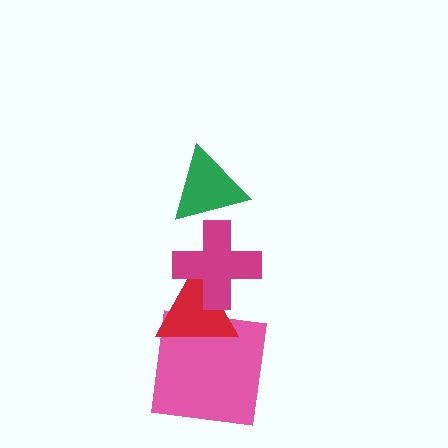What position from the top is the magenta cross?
The magenta cross is 2nd from the top.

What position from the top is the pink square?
The pink square is 4th from the top.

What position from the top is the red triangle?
The red triangle is 3rd from the top.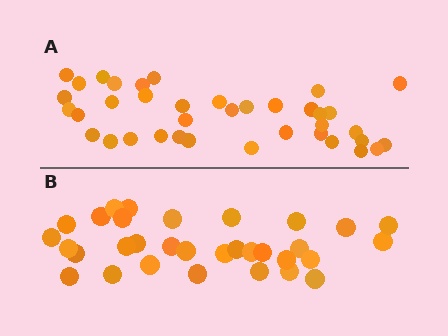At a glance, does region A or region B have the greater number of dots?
Region A (the top region) has more dots.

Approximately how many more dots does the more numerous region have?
Region A has about 6 more dots than region B.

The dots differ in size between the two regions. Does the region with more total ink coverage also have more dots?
No. Region B has more total ink coverage because its dots are larger, but region A actually contains more individual dots. Total area can be misleading — the number of items is what matters here.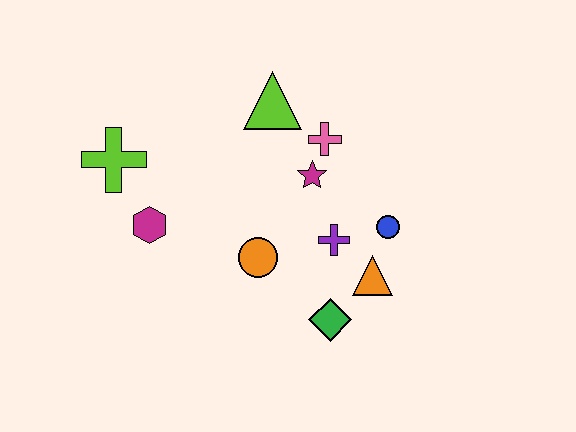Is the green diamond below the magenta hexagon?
Yes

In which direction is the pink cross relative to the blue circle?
The pink cross is above the blue circle.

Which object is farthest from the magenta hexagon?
The blue circle is farthest from the magenta hexagon.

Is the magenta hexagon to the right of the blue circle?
No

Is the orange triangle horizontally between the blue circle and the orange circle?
Yes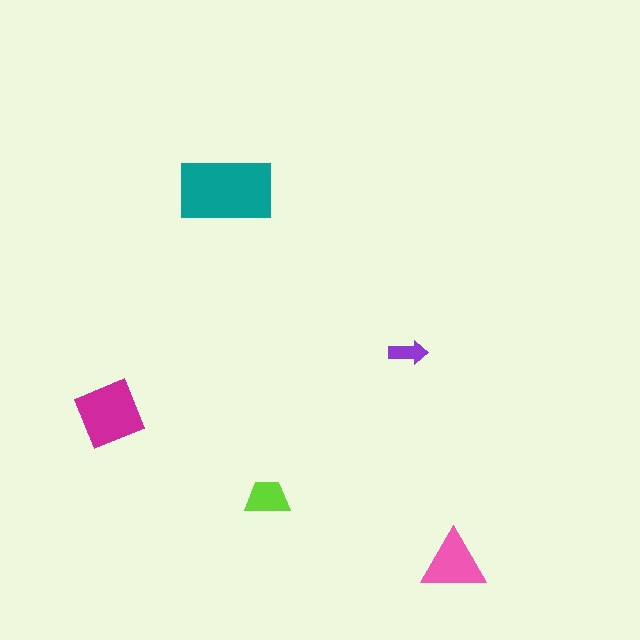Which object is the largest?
The teal rectangle.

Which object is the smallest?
The purple arrow.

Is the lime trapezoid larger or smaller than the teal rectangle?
Smaller.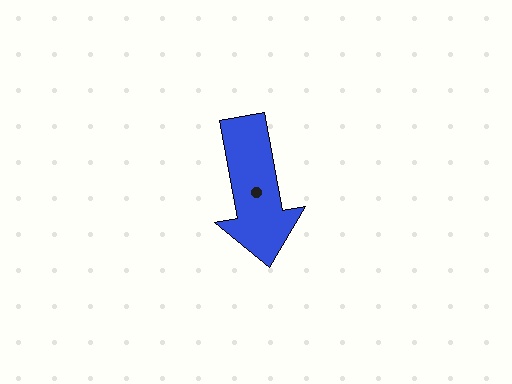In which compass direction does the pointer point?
South.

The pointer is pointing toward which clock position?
Roughly 6 o'clock.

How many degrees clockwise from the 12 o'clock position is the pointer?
Approximately 170 degrees.